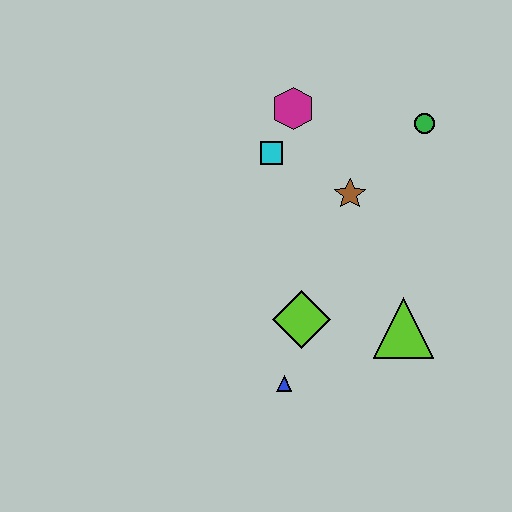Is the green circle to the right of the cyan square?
Yes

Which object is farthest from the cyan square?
The blue triangle is farthest from the cyan square.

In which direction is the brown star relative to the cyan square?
The brown star is to the right of the cyan square.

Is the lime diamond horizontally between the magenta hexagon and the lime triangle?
Yes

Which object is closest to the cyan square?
The magenta hexagon is closest to the cyan square.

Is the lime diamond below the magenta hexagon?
Yes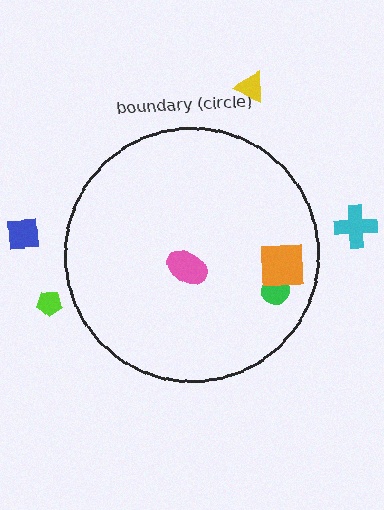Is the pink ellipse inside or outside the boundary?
Inside.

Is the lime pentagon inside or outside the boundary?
Outside.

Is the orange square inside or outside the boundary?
Inside.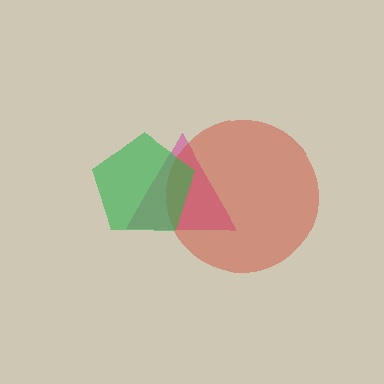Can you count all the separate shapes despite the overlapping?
Yes, there are 3 separate shapes.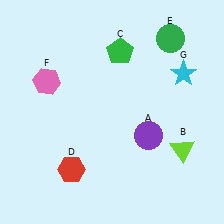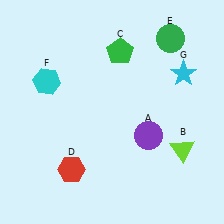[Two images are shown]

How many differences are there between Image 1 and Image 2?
There is 1 difference between the two images.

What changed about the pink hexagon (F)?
In Image 1, F is pink. In Image 2, it changed to cyan.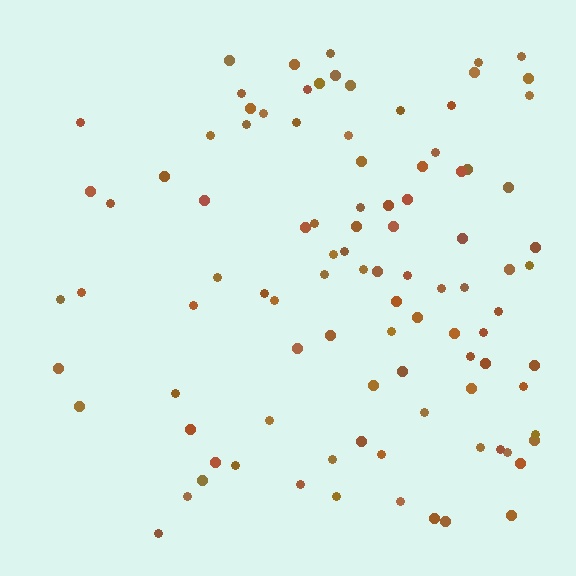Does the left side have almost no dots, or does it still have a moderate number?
Still a moderate number, just noticeably fewer than the right.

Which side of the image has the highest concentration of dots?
The right.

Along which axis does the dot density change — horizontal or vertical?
Horizontal.